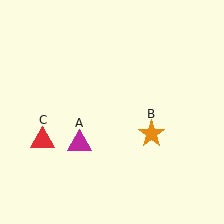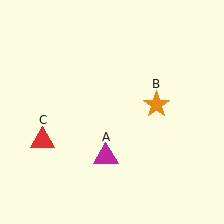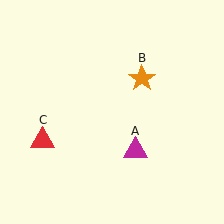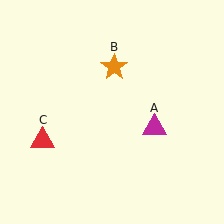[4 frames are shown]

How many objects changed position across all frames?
2 objects changed position: magenta triangle (object A), orange star (object B).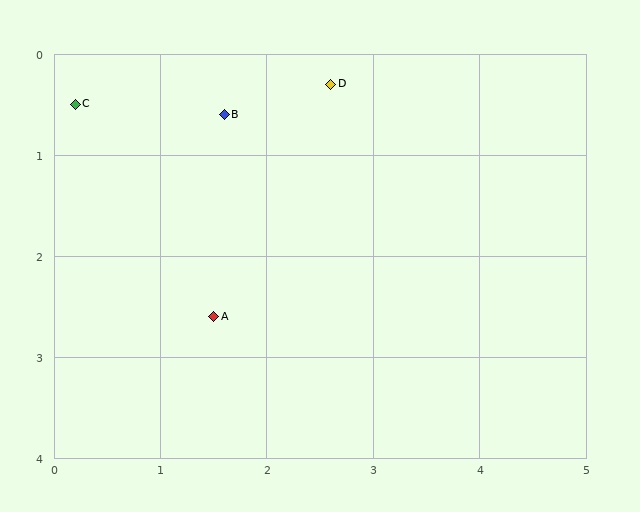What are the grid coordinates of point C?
Point C is at approximately (0.2, 0.5).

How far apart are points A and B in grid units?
Points A and B are about 2.0 grid units apart.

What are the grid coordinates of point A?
Point A is at approximately (1.5, 2.6).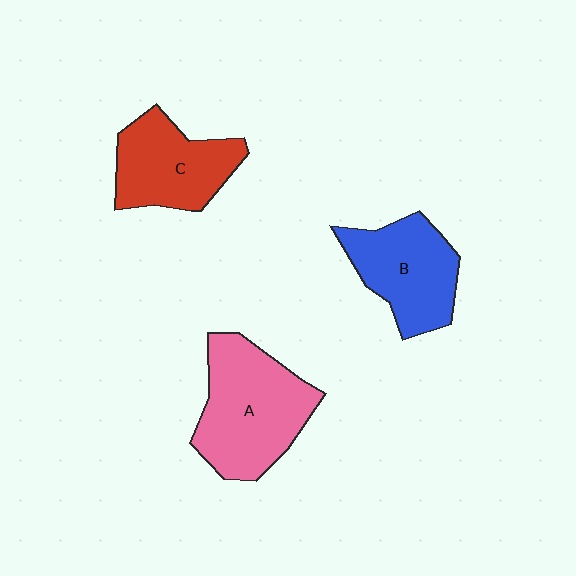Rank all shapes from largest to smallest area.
From largest to smallest: A (pink), B (blue), C (red).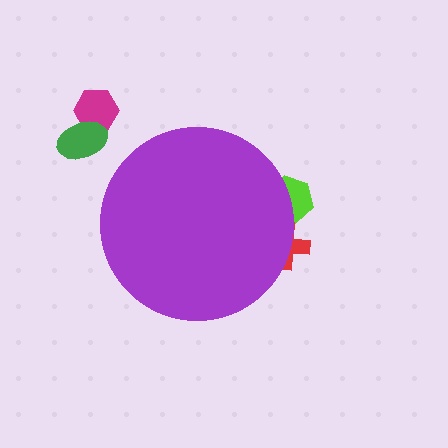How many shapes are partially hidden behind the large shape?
2 shapes are partially hidden.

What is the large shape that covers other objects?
A purple circle.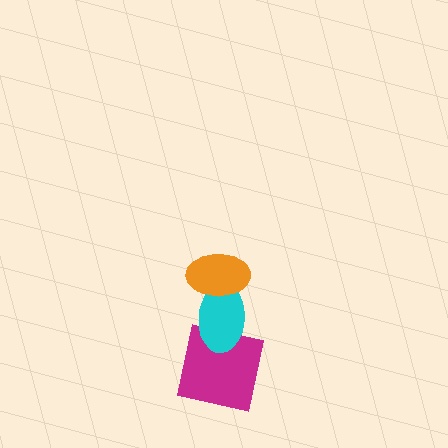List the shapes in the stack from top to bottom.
From top to bottom: the orange ellipse, the cyan ellipse, the magenta square.